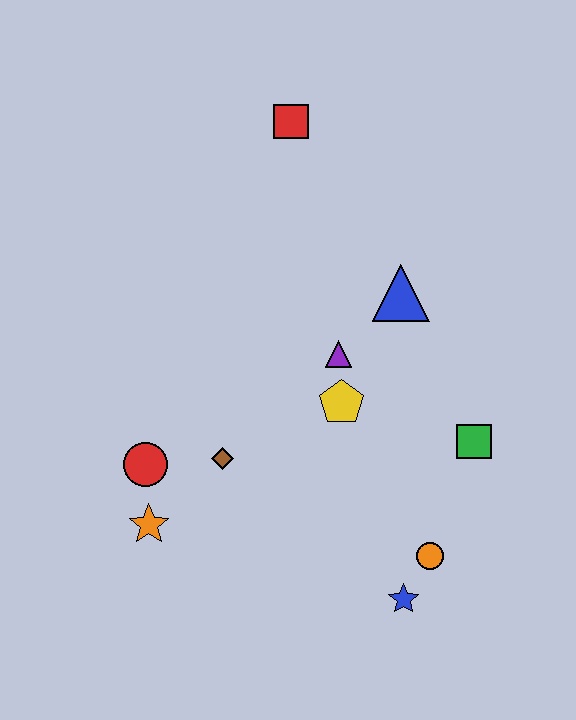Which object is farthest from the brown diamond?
The red square is farthest from the brown diamond.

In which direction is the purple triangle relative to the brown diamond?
The purple triangle is to the right of the brown diamond.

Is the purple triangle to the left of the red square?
No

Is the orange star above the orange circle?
Yes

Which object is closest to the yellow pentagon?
The purple triangle is closest to the yellow pentagon.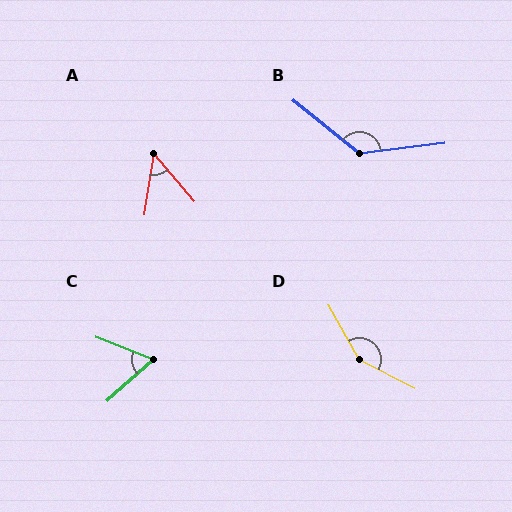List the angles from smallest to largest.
A (50°), C (63°), B (134°), D (147°).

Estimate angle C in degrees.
Approximately 63 degrees.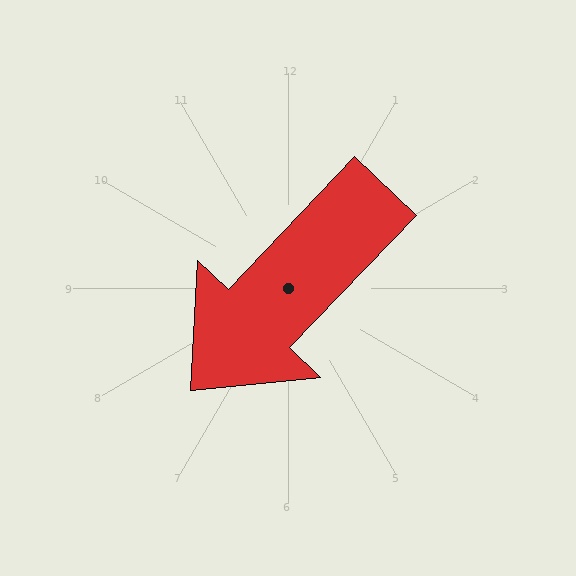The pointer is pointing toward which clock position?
Roughly 7 o'clock.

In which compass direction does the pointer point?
Southwest.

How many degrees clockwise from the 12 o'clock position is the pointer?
Approximately 224 degrees.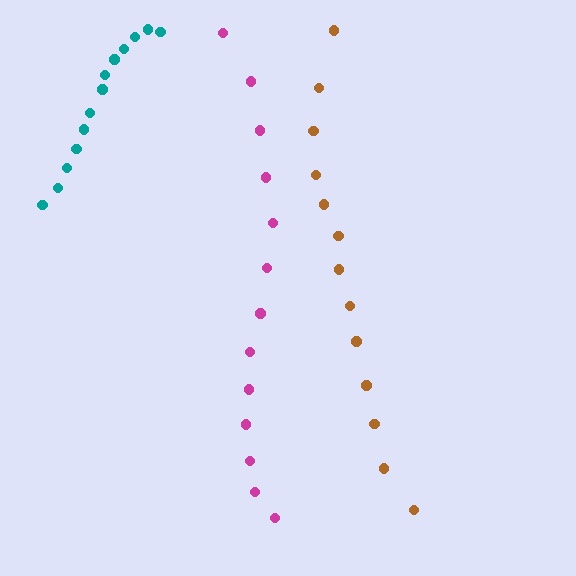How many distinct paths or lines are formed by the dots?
There are 3 distinct paths.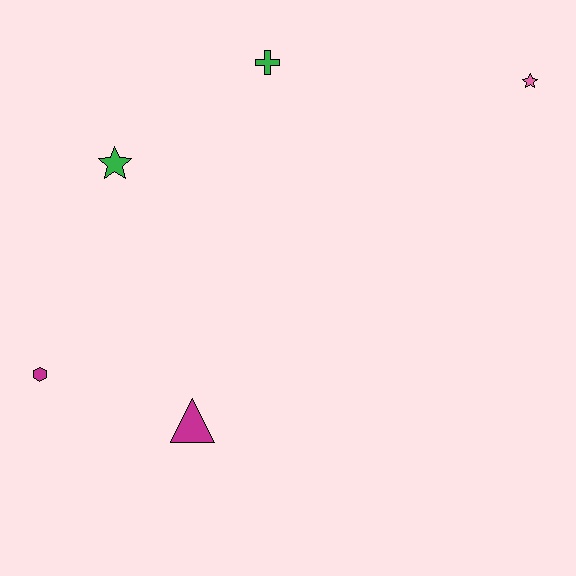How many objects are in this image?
There are 5 objects.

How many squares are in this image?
There are no squares.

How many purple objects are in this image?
There are no purple objects.